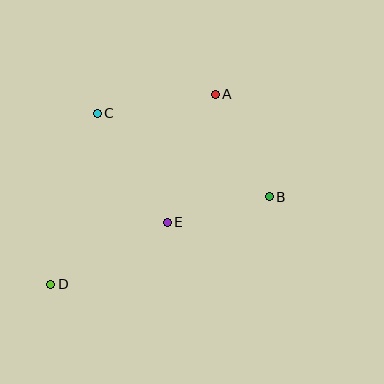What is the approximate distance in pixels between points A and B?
The distance between A and B is approximately 116 pixels.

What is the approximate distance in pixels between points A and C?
The distance between A and C is approximately 120 pixels.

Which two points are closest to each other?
Points B and E are closest to each other.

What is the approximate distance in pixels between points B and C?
The distance between B and C is approximately 191 pixels.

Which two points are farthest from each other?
Points A and D are farthest from each other.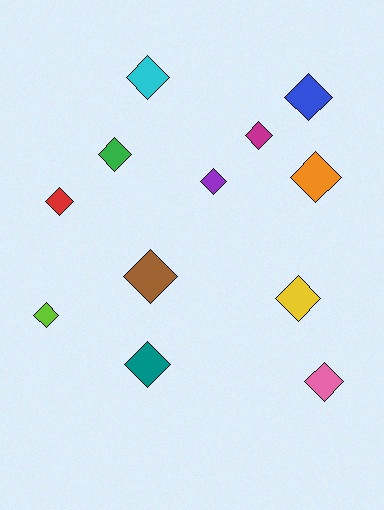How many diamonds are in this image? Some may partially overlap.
There are 12 diamonds.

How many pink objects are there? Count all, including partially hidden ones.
There is 1 pink object.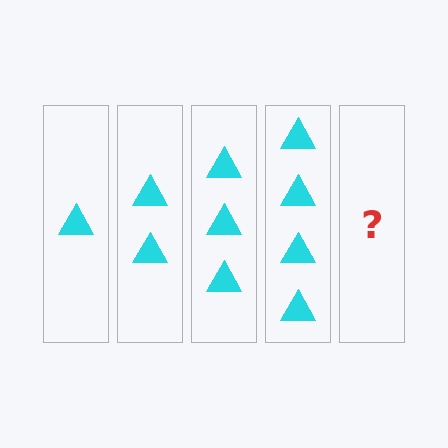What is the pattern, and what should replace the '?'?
The pattern is that each step adds one more triangle. The '?' should be 5 triangles.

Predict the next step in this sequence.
The next step is 5 triangles.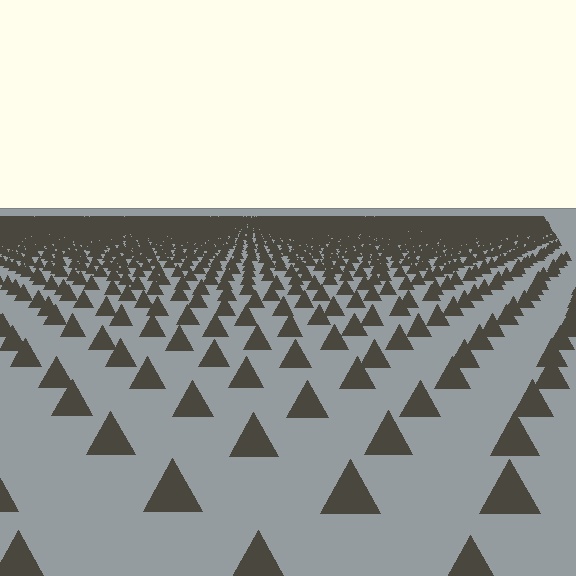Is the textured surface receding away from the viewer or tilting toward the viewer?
The surface is receding away from the viewer. Texture elements get smaller and denser toward the top.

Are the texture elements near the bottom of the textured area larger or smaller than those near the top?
Larger. Near the bottom, elements are closer to the viewer and appear at a bigger on-screen size.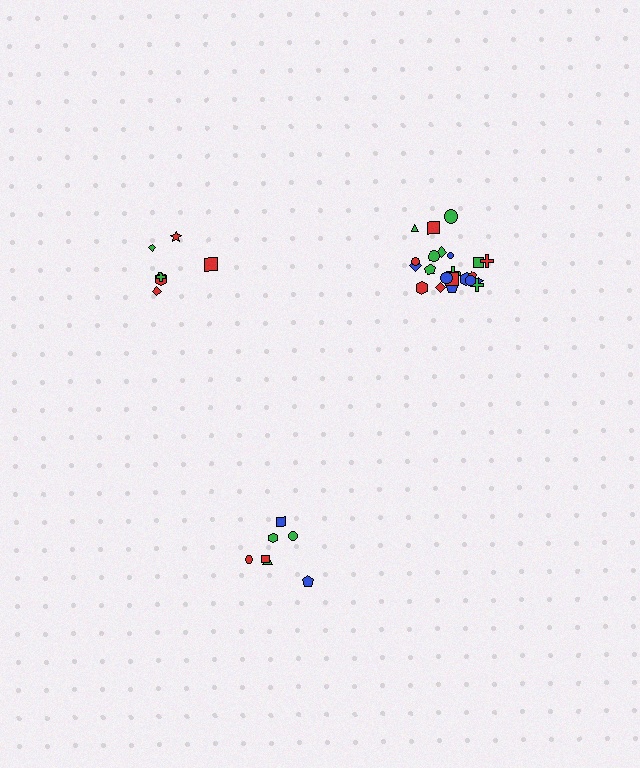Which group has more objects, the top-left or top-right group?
The top-right group.